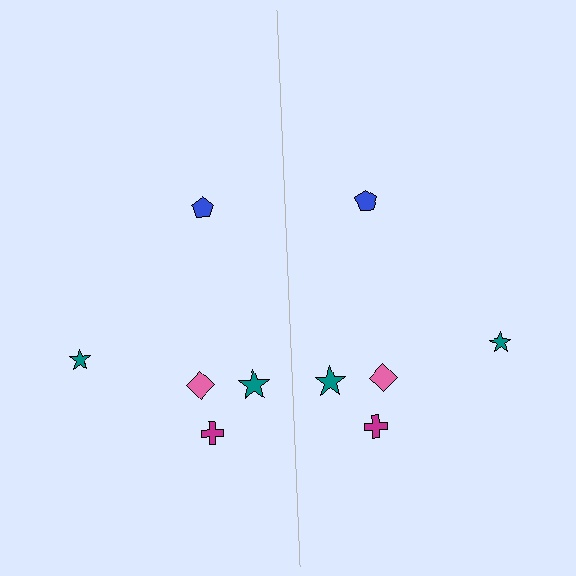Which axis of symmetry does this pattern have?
The pattern has a vertical axis of symmetry running through the center of the image.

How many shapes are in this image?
There are 10 shapes in this image.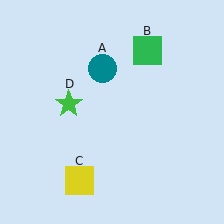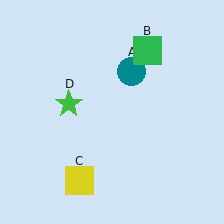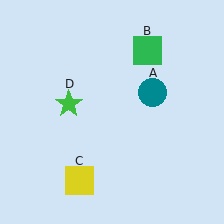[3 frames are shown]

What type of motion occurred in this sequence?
The teal circle (object A) rotated clockwise around the center of the scene.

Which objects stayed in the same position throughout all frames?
Green square (object B) and yellow square (object C) and green star (object D) remained stationary.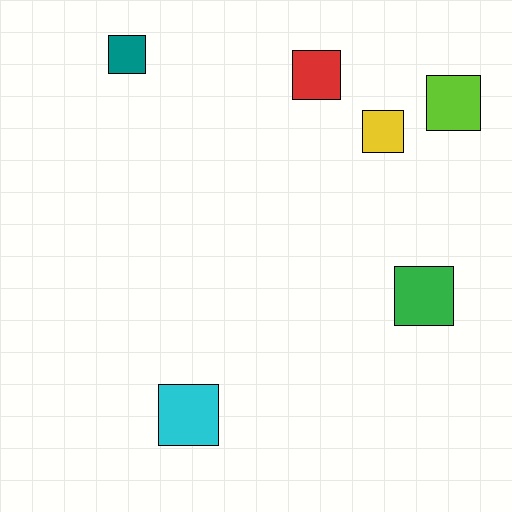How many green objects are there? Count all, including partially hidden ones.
There is 1 green object.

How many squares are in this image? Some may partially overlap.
There are 6 squares.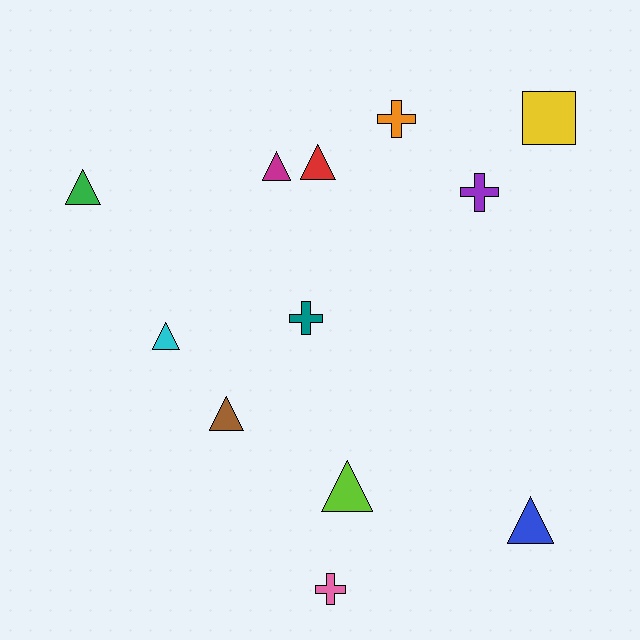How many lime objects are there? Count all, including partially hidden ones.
There is 1 lime object.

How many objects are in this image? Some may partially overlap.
There are 12 objects.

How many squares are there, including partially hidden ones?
There is 1 square.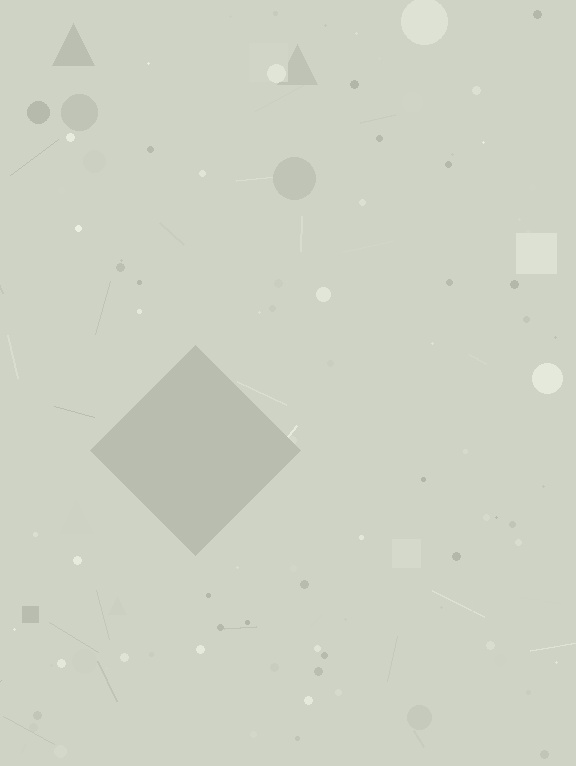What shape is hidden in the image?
A diamond is hidden in the image.